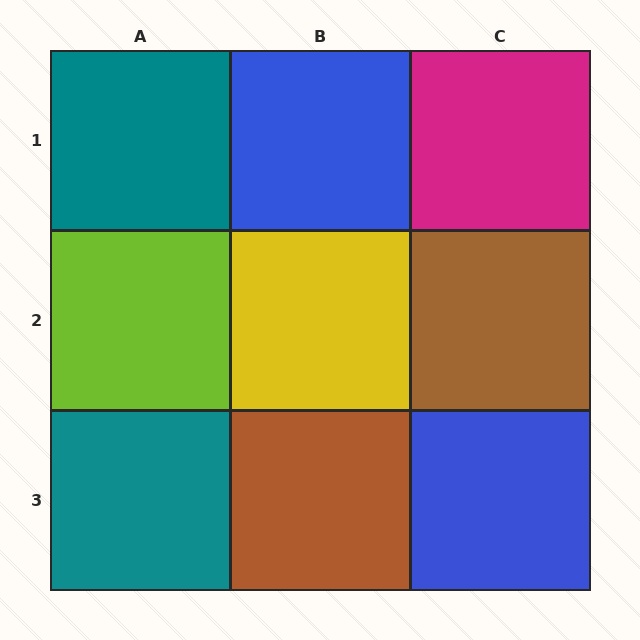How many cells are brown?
2 cells are brown.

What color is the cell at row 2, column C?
Brown.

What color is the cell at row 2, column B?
Yellow.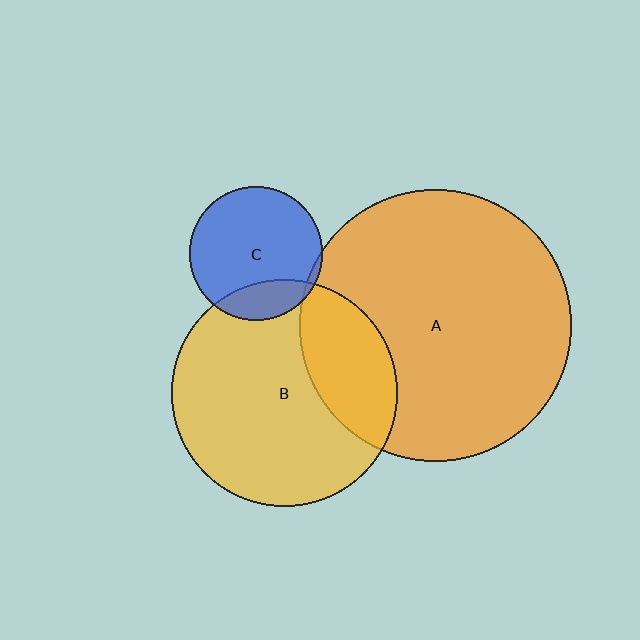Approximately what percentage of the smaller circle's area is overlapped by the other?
Approximately 5%.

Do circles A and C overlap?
Yes.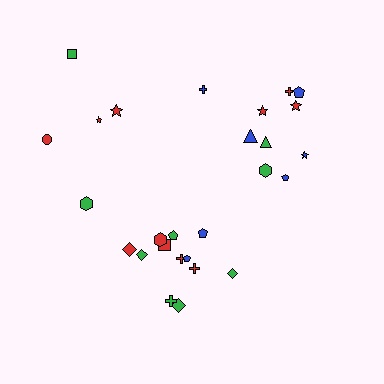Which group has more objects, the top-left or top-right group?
The top-right group.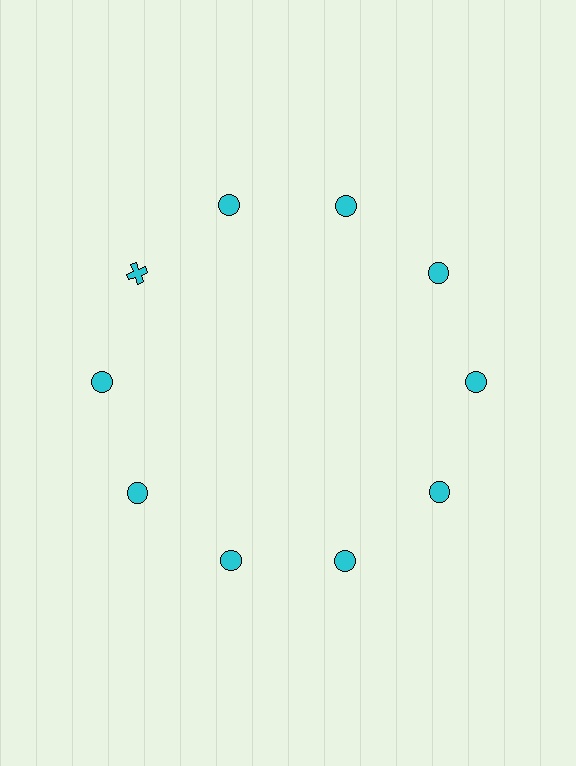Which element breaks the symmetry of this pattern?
The cyan cross at roughly the 10 o'clock position breaks the symmetry. All other shapes are cyan circles.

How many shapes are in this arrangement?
There are 10 shapes arranged in a ring pattern.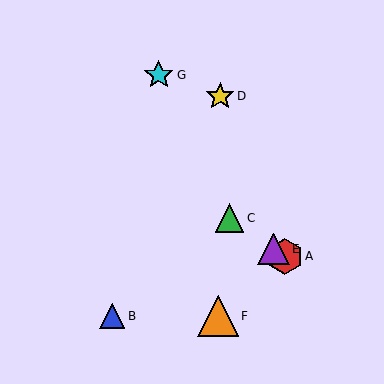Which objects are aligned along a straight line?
Objects A, C, E are aligned along a straight line.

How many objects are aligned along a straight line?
3 objects (A, C, E) are aligned along a straight line.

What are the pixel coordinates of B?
Object B is at (112, 316).